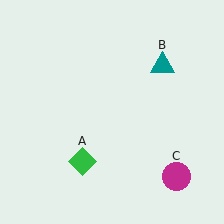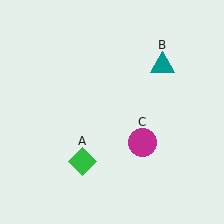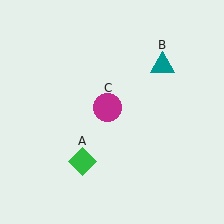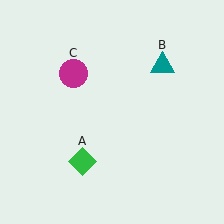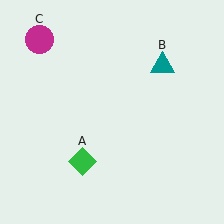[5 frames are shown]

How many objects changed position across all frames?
1 object changed position: magenta circle (object C).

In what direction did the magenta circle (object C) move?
The magenta circle (object C) moved up and to the left.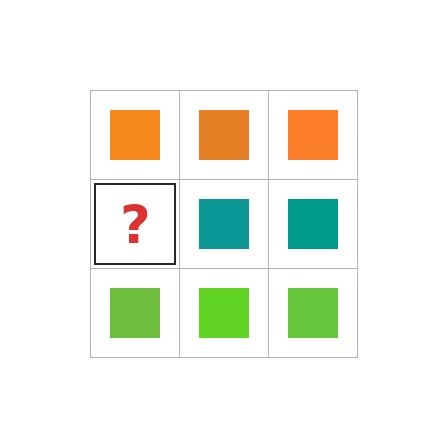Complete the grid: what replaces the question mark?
The question mark should be replaced with a teal square.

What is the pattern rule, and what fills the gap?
The rule is that each row has a consistent color. The gap should be filled with a teal square.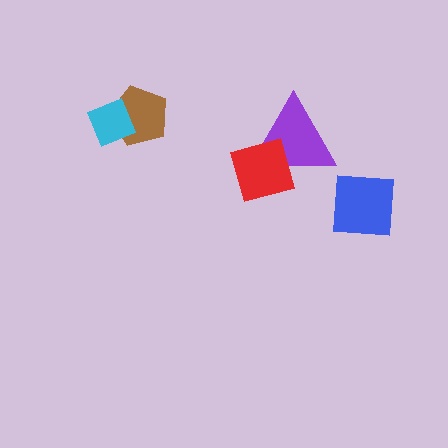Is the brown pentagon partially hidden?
Yes, it is partially covered by another shape.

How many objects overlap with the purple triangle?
1 object overlaps with the purple triangle.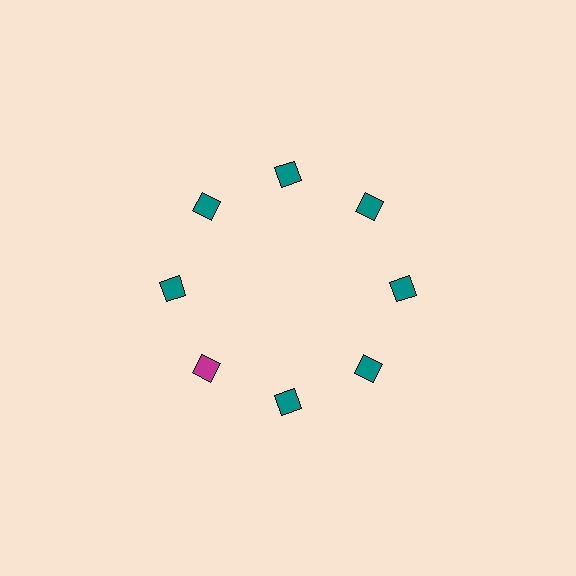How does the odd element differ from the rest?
It has a different color: magenta instead of teal.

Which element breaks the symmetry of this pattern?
The magenta diamond at roughly the 8 o'clock position breaks the symmetry. All other shapes are teal diamonds.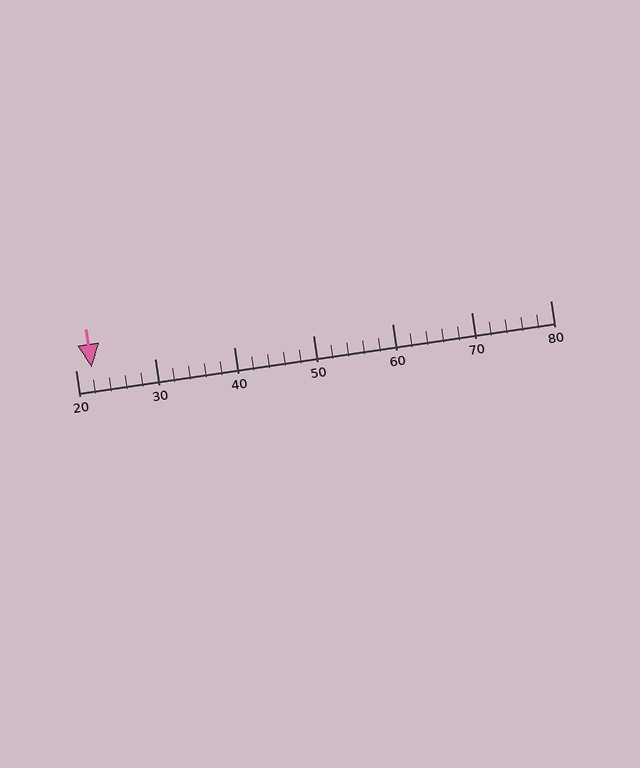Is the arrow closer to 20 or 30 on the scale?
The arrow is closer to 20.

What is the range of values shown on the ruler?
The ruler shows values from 20 to 80.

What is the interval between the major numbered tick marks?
The major tick marks are spaced 10 units apart.